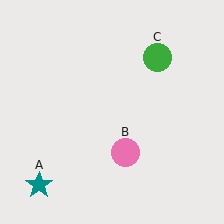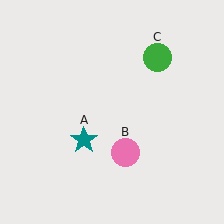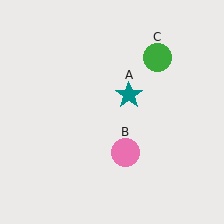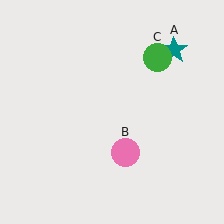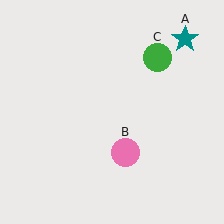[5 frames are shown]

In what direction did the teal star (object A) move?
The teal star (object A) moved up and to the right.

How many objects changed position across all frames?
1 object changed position: teal star (object A).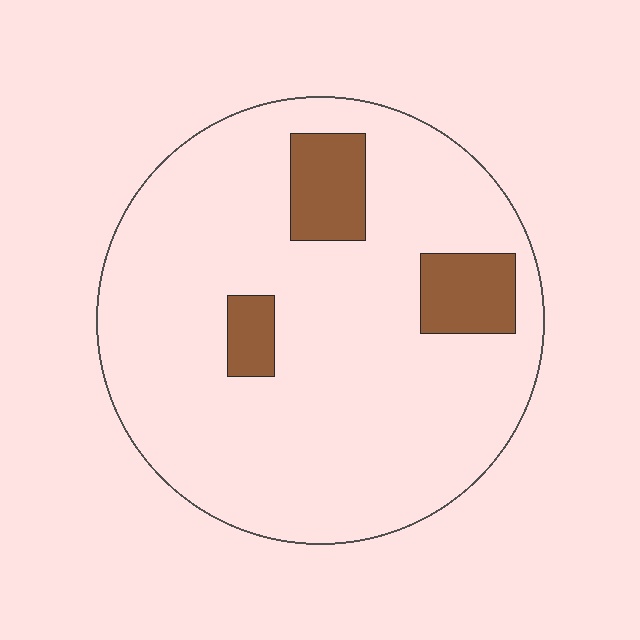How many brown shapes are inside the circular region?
3.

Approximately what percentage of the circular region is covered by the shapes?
Approximately 15%.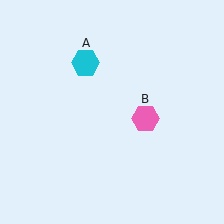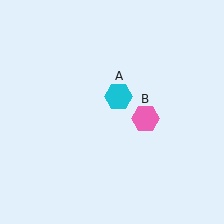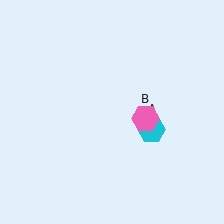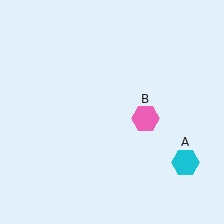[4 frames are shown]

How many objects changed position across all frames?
1 object changed position: cyan hexagon (object A).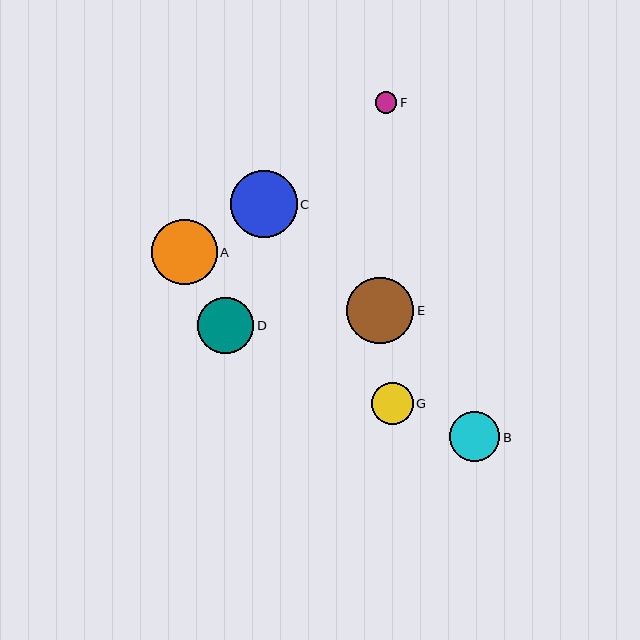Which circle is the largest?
Circle E is the largest with a size of approximately 67 pixels.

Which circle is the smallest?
Circle F is the smallest with a size of approximately 22 pixels.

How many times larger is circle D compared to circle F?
Circle D is approximately 2.6 times the size of circle F.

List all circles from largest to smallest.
From largest to smallest: E, C, A, D, B, G, F.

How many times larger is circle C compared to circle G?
Circle C is approximately 1.6 times the size of circle G.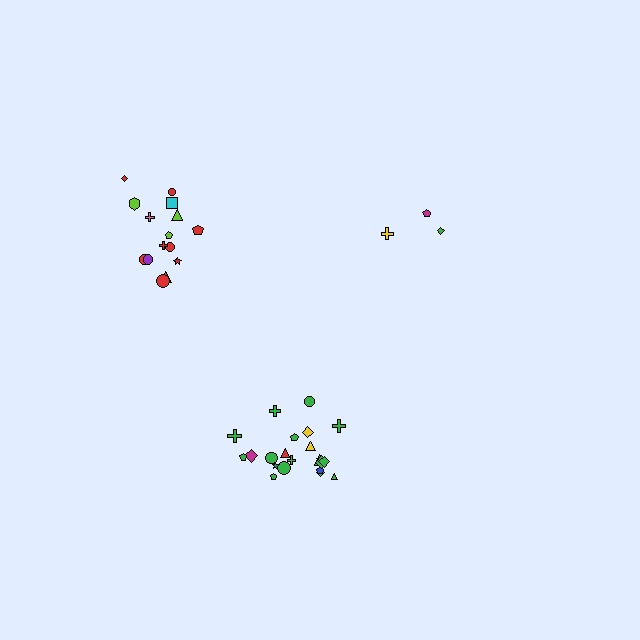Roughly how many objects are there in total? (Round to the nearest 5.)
Roughly 40 objects in total.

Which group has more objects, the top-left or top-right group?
The top-left group.